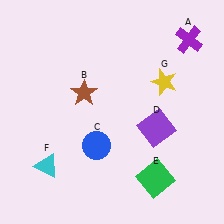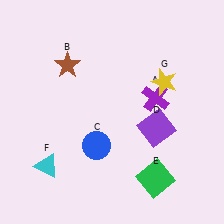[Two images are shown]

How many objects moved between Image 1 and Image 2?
2 objects moved between the two images.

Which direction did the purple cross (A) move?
The purple cross (A) moved down.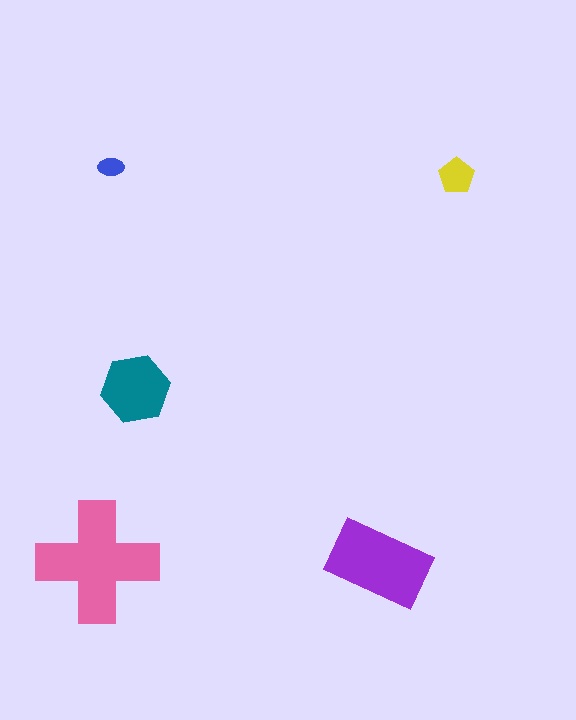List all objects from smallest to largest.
The blue ellipse, the yellow pentagon, the teal hexagon, the purple rectangle, the pink cross.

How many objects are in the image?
There are 5 objects in the image.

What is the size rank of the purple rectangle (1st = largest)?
2nd.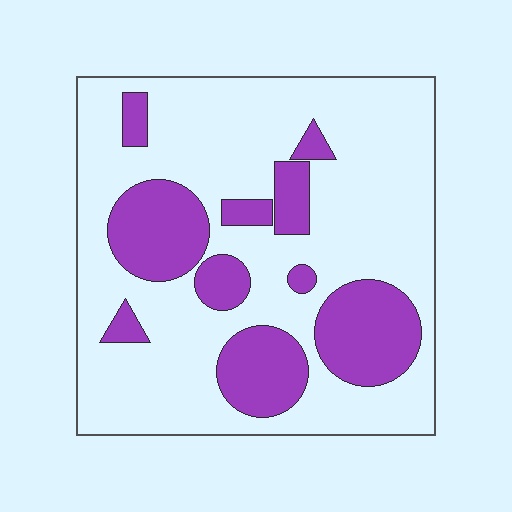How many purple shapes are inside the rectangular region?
10.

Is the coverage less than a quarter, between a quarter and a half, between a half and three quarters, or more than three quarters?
Between a quarter and a half.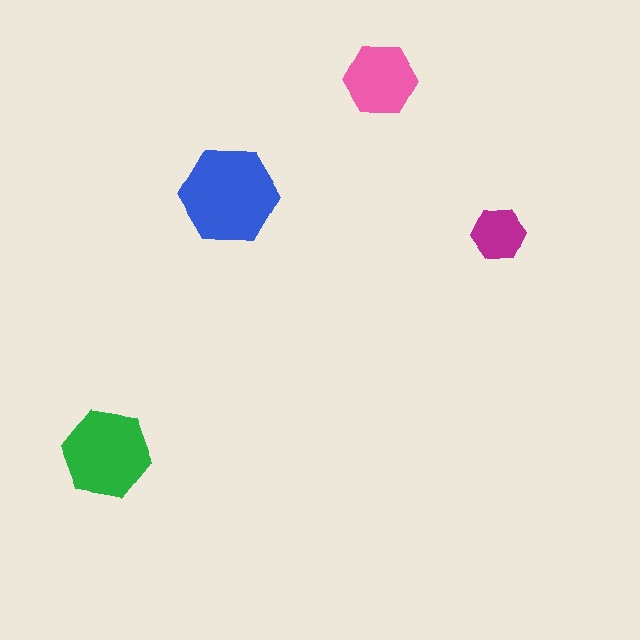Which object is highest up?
The pink hexagon is topmost.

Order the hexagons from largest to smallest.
the blue one, the green one, the pink one, the magenta one.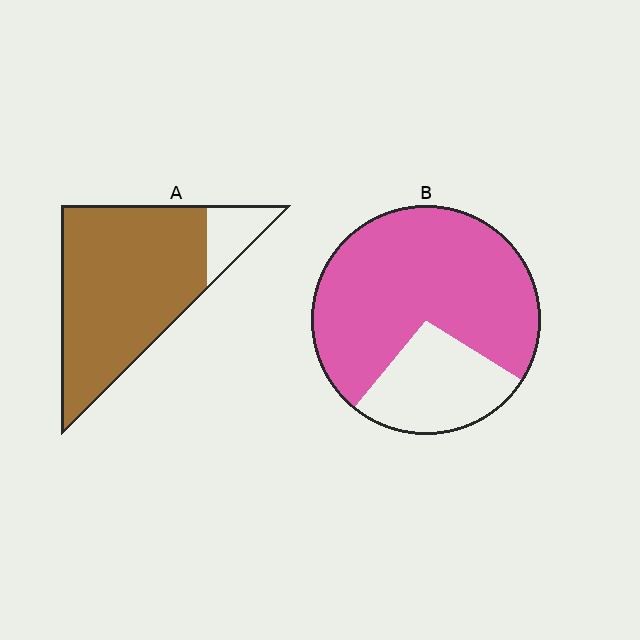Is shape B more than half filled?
Yes.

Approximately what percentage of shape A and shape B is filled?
A is approximately 85% and B is approximately 75%.